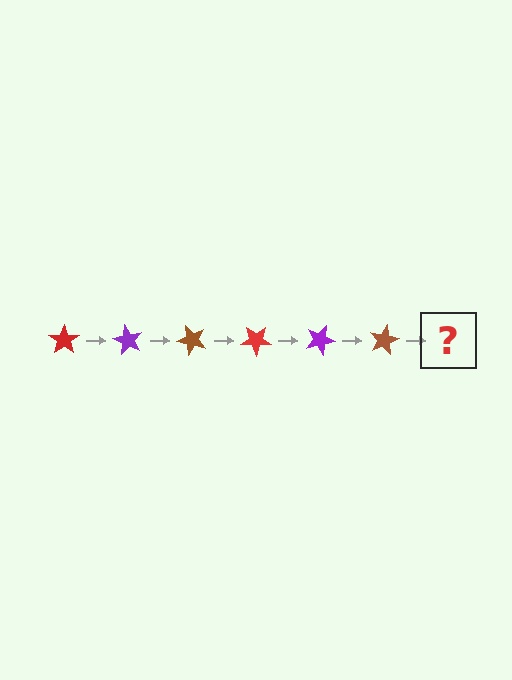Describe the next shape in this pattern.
It should be a red star, rotated 360 degrees from the start.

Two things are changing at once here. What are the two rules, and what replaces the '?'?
The two rules are that it rotates 60 degrees each step and the color cycles through red, purple, and brown. The '?' should be a red star, rotated 360 degrees from the start.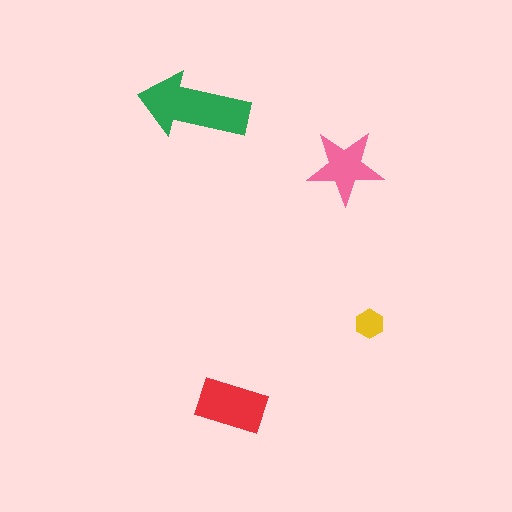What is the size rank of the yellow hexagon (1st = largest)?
4th.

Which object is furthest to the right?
The yellow hexagon is rightmost.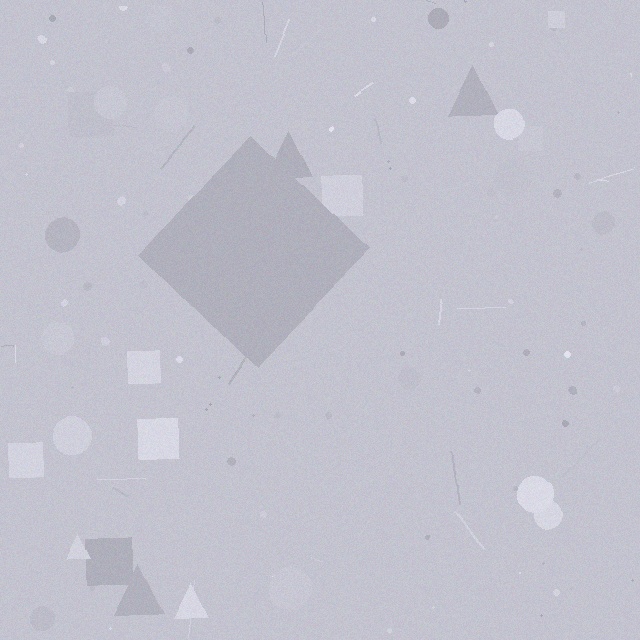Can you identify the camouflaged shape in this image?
The camouflaged shape is a diamond.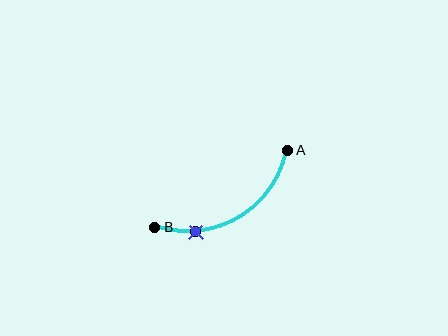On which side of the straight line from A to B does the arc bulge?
The arc bulges below the straight line connecting A and B.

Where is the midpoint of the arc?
The arc midpoint is the point on the curve farthest from the straight line joining A and B. It sits below that line.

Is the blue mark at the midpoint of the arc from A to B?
No. The blue mark lies on the arc but is closer to endpoint B. The arc midpoint would be at the point on the curve equidistant along the arc from both A and B.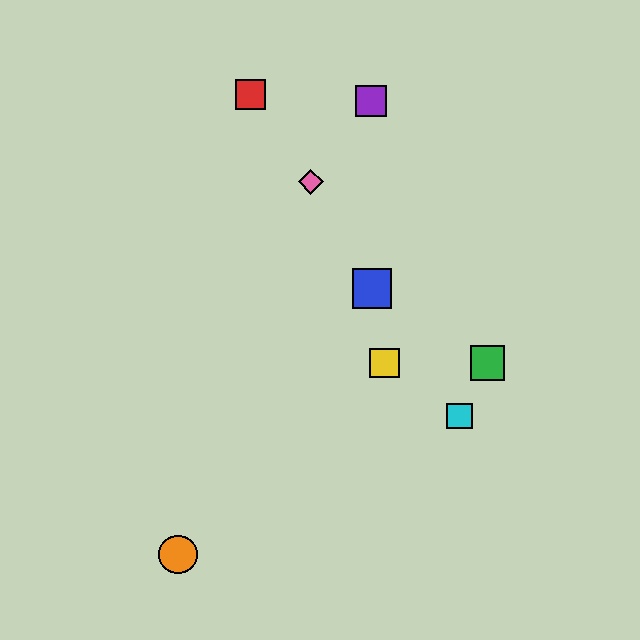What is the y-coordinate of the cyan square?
The cyan square is at y≈416.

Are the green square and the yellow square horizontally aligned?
Yes, both are at y≈363.